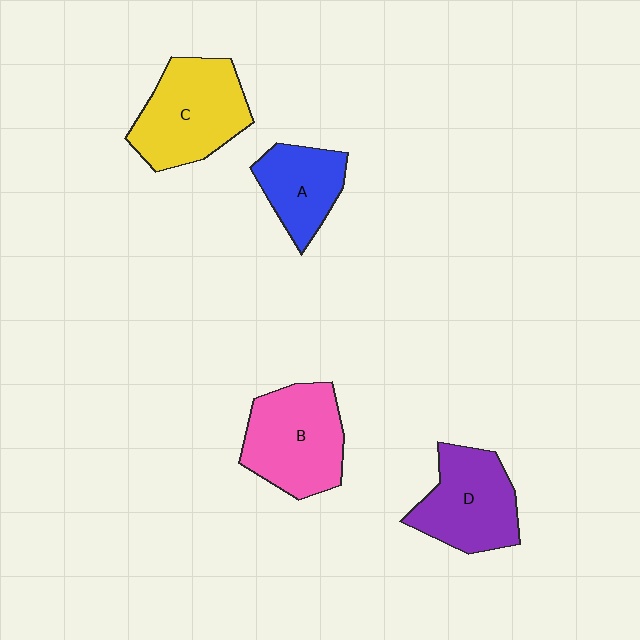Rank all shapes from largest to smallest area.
From largest to smallest: C (yellow), B (pink), D (purple), A (blue).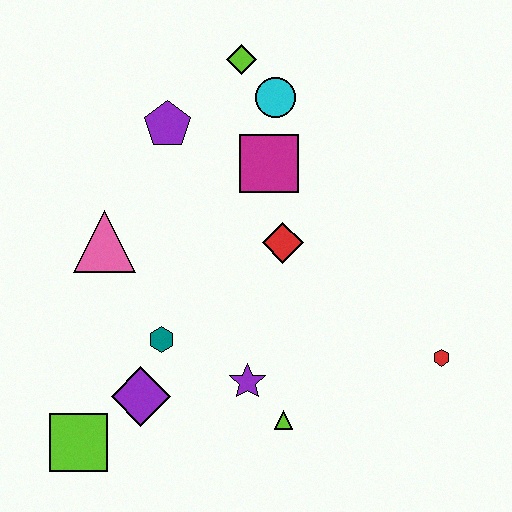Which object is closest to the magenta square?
The cyan circle is closest to the magenta square.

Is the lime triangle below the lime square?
No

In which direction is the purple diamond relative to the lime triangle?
The purple diamond is to the left of the lime triangle.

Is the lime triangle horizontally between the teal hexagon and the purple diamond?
No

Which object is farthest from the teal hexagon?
The lime diamond is farthest from the teal hexagon.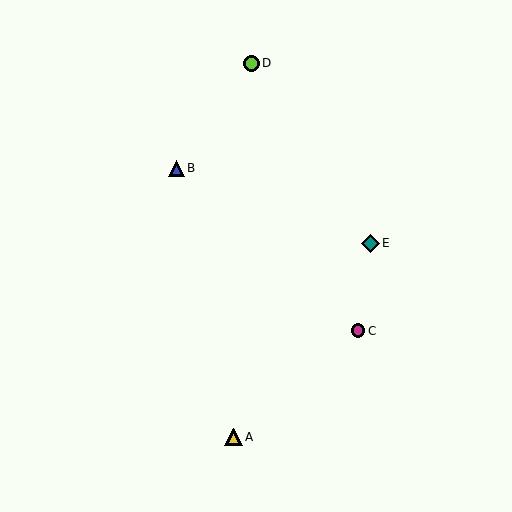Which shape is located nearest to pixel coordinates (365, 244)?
The teal diamond (labeled E) at (370, 243) is nearest to that location.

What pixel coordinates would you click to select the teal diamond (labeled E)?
Click at (370, 243) to select the teal diamond E.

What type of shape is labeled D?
Shape D is a lime circle.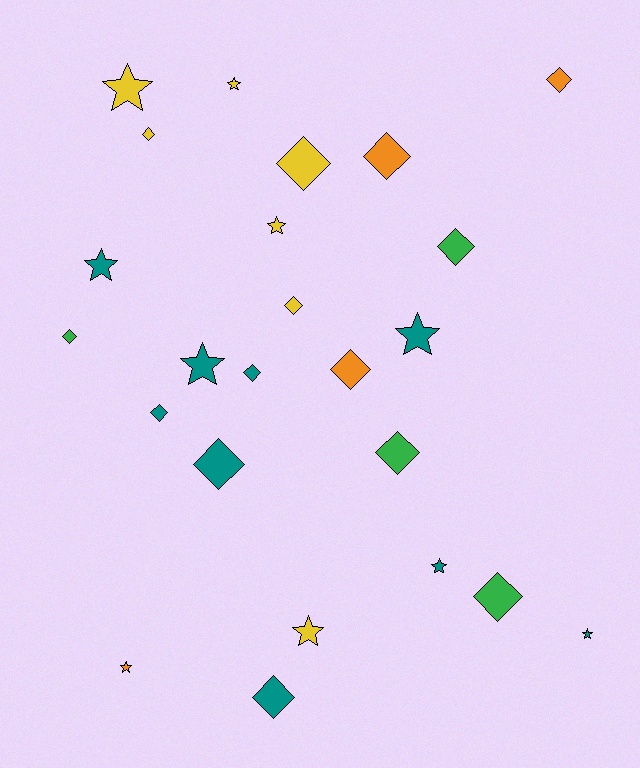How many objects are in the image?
There are 24 objects.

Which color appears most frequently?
Teal, with 9 objects.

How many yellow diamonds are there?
There are 3 yellow diamonds.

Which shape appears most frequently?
Diamond, with 14 objects.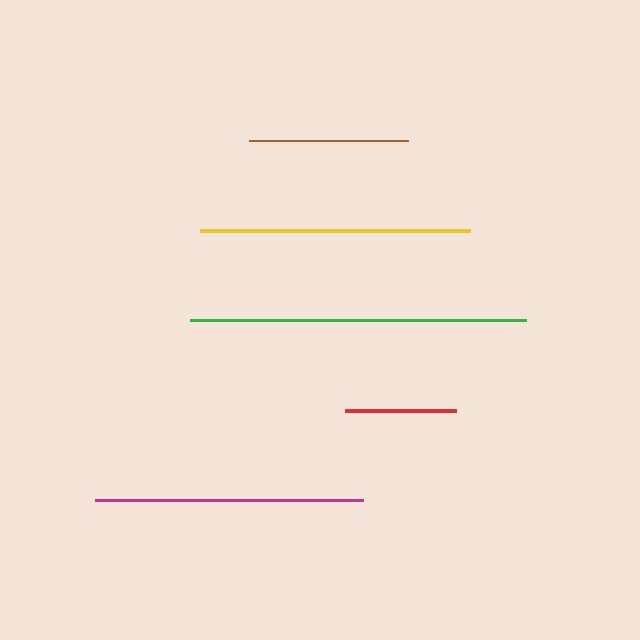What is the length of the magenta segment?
The magenta segment is approximately 268 pixels long.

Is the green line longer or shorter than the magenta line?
The green line is longer than the magenta line.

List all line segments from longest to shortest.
From longest to shortest: green, yellow, magenta, brown, red.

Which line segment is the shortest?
The red line is the shortest at approximately 112 pixels.